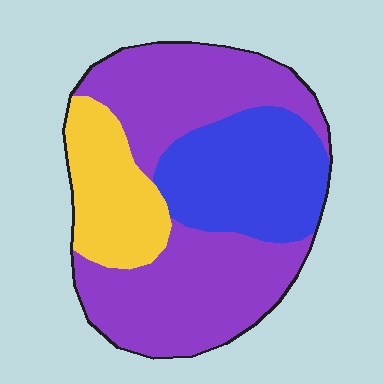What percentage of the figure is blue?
Blue covers around 25% of the figure.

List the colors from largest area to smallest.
From largest to smallest: purple, blue, yellow.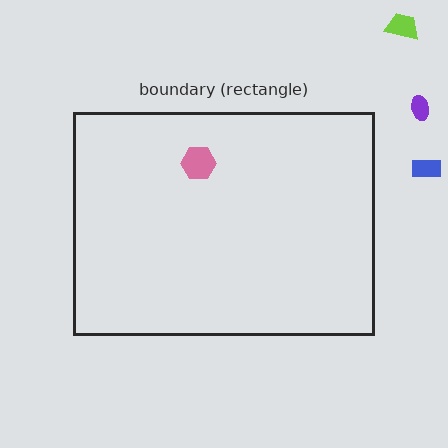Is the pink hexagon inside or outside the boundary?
Inside.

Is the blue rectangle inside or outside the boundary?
Outside.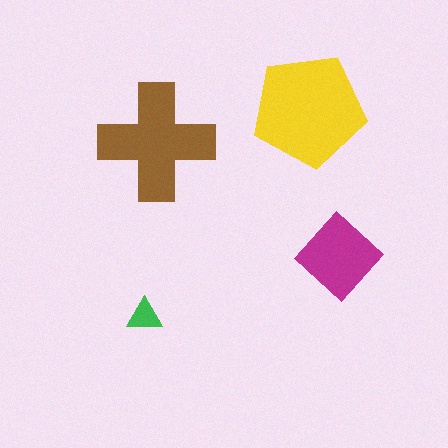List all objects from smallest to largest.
The green triangle, the magenta diamond, the brown cross, the yellow pentagon.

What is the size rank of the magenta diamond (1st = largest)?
3rd.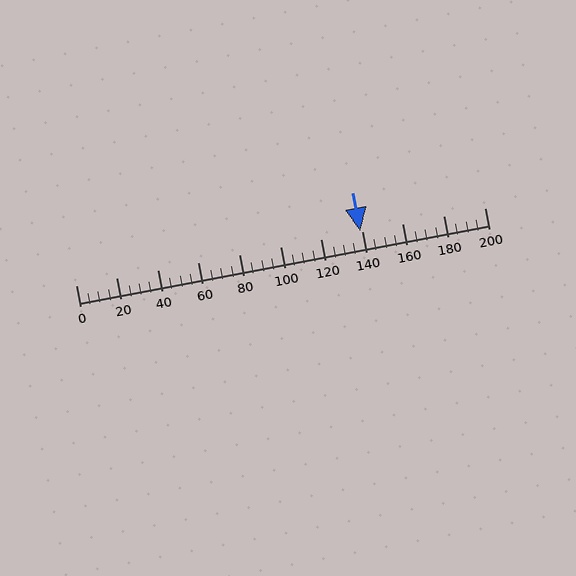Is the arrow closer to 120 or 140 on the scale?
The arrow is closer to 140.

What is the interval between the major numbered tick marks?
The major tick marks are spaced 20 units apart.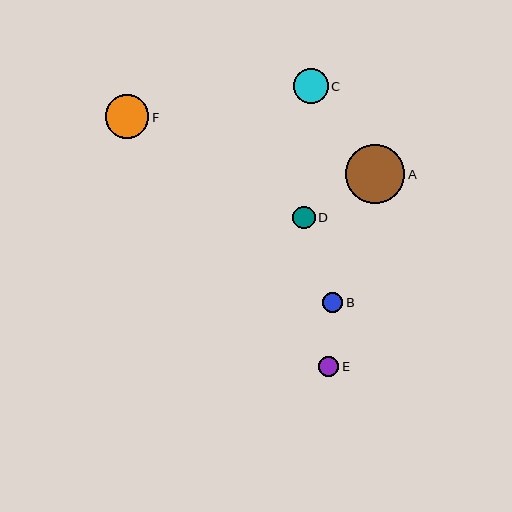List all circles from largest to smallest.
From largest to smallest: A, F, C, D, E, B.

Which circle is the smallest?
Circle B is the smallest with a size of approximately 20 pixels.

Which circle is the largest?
Circle A is the largest with a size of approximately 59 pixels.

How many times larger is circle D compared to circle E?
Circle D is approximately 1.1 times the size of circle E.